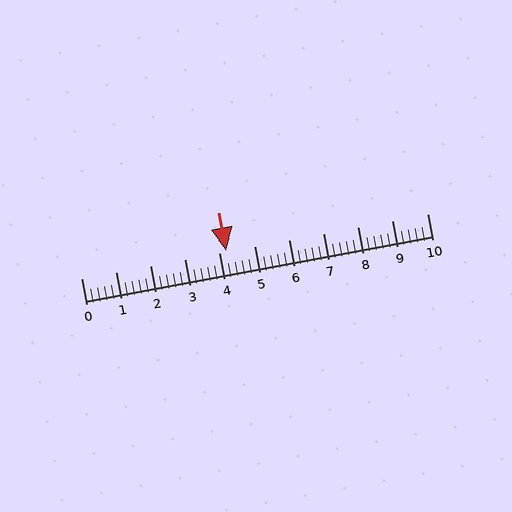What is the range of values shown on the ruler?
The ruler shows values from 0 to 10.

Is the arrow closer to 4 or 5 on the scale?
The arrow is closer to 4.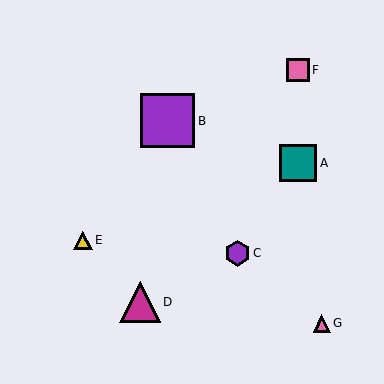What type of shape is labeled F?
Shape F is a pink square.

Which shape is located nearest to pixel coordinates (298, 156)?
The teal square (labeled A) at (298, 163) is nearest to that location.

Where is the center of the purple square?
The center of the purple square is at (168, 121).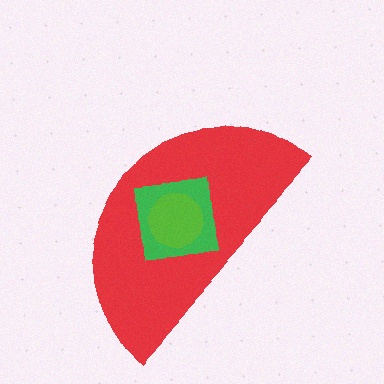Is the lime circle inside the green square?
Yes.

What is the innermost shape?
The lime circle.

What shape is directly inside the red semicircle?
The green square.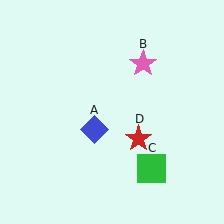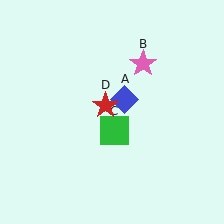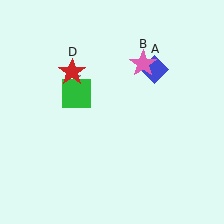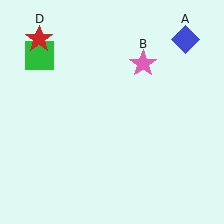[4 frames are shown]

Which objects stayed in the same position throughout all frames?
Pink star (object B) remained stationary.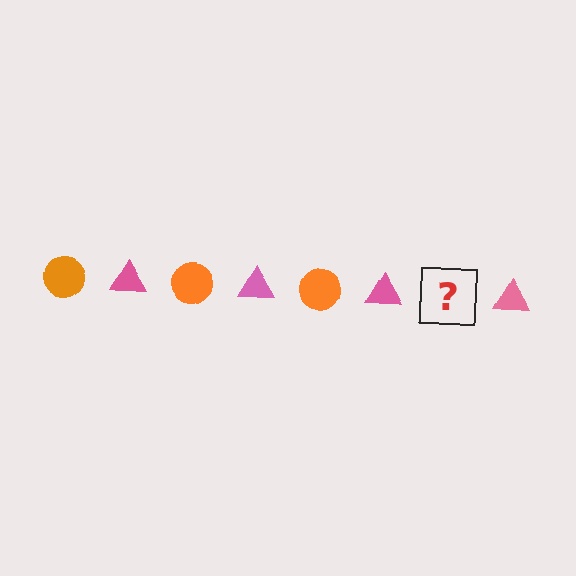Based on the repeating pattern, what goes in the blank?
The blank should be an orange circle.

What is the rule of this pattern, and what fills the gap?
The rule is that the pattern alternates between orange circle and pink triangle. The gap should be filled with an orange circle.